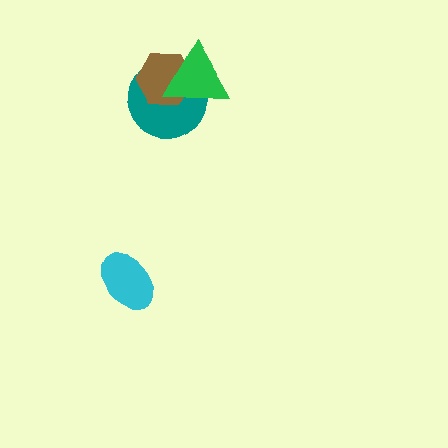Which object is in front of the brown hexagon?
The green triangle is in front of the brown hexagon.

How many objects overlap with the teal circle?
2 objects overlap with the teal circle.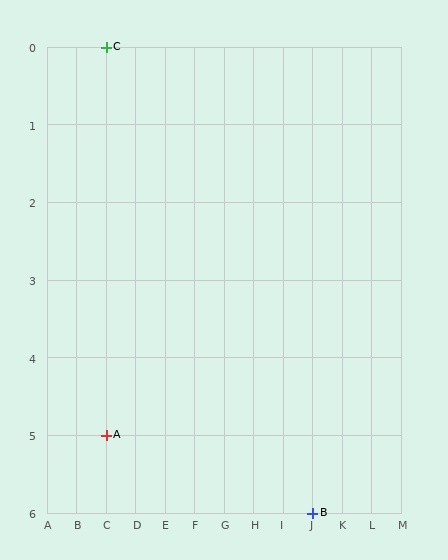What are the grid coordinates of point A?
Point A is at grid coordinates (C, 5).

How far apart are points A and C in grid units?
Points A and C are 5 rows apart.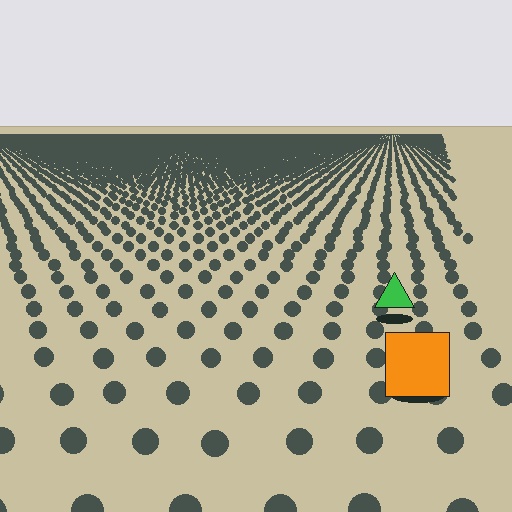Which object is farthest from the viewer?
The green triangle is farthest from the viewer. It appears smaller and the ground texture around it is denser.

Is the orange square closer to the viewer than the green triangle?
Yes. The orange square is closer — you can tell from the texture gradient: the ground texture is coarser near it.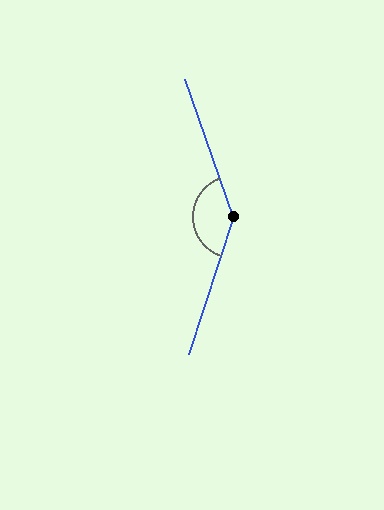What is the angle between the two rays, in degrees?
Approximately 142 degrees.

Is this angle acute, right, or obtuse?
It is obtuse.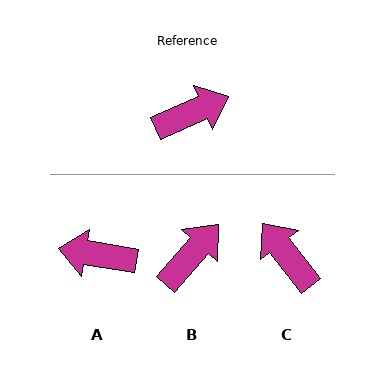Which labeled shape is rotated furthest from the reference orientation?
A, about 148 degrees away.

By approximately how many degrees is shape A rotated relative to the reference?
Approximately 148 degrees counter-clockwise.